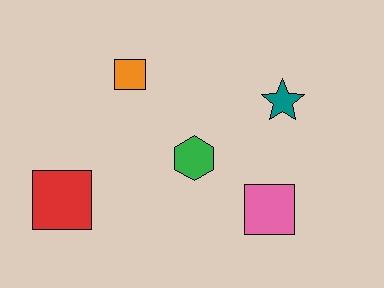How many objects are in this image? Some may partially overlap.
There are 5 objects.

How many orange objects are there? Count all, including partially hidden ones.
There is 1 orange object.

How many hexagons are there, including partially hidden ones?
There is 1 hexagon.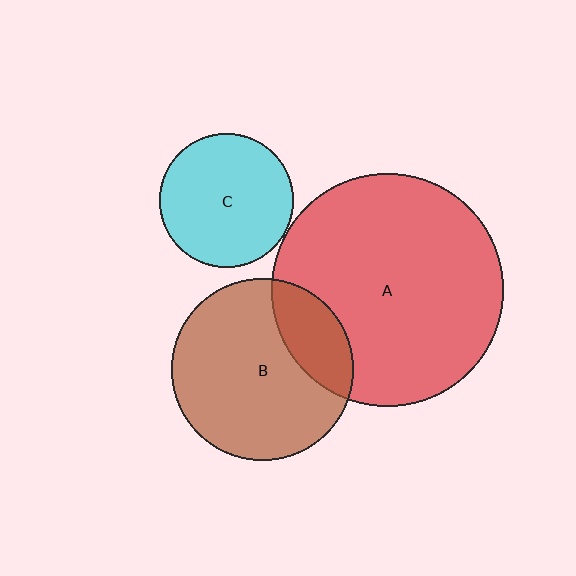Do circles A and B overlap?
Yes.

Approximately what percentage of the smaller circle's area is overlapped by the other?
Approximately 20%.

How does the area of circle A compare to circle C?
Approximately 3.0 times.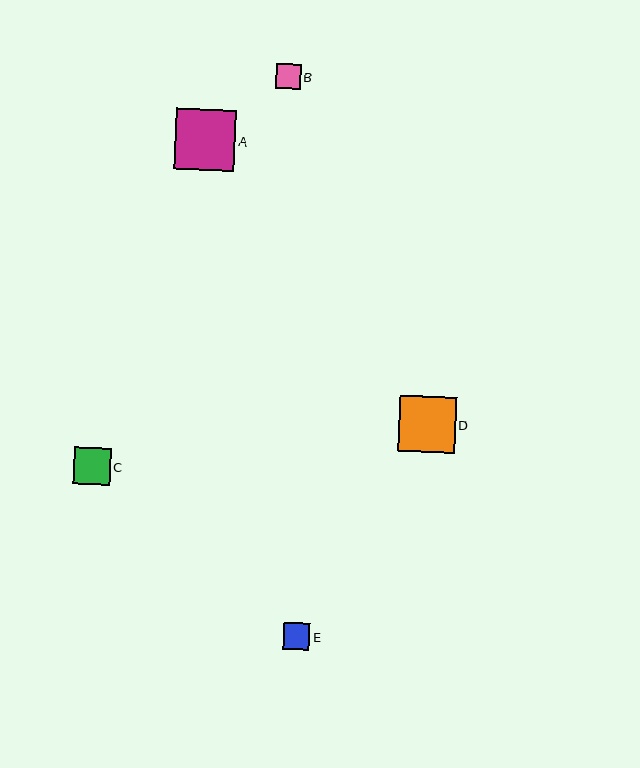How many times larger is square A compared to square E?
Square A is approximately 2.2 times the size of square E.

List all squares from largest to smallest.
From largest to smallest: A, D, C, E, B.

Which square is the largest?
Square A is the largest with a size of approximately 60 pixels.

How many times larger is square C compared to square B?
Square C is approximately 1.5 times the size of square B.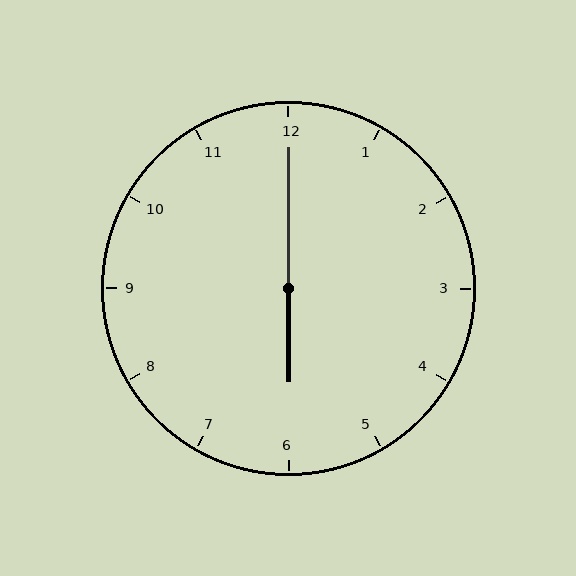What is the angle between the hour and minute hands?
Approximately 180 degrees.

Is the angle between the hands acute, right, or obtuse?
It is obtuse.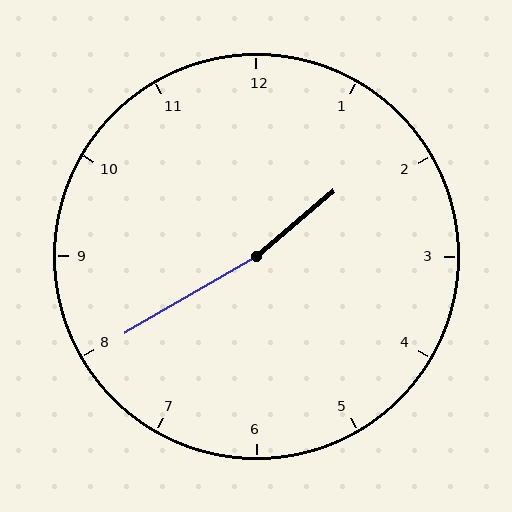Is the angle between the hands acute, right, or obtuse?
It is obtuse.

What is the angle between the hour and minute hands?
Approximately 170 degrees.